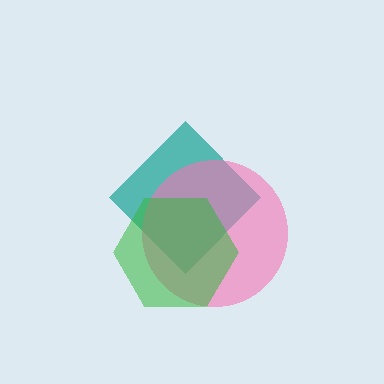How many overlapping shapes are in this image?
There are 3 overlapping shapes in the image.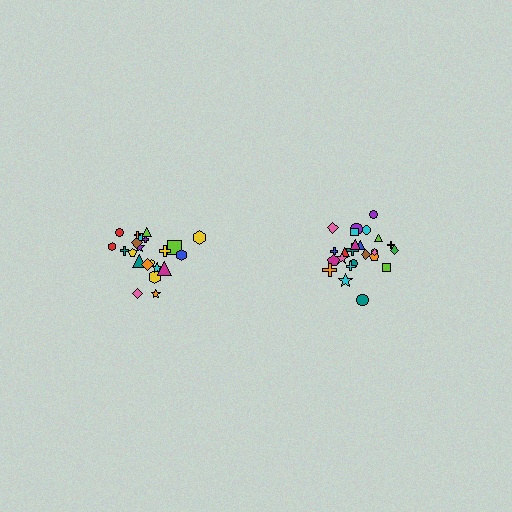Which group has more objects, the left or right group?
The right group.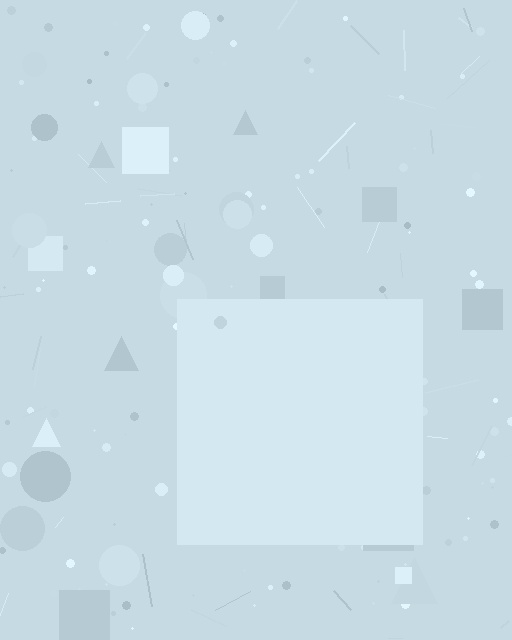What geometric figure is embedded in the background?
A square is embedded in the background.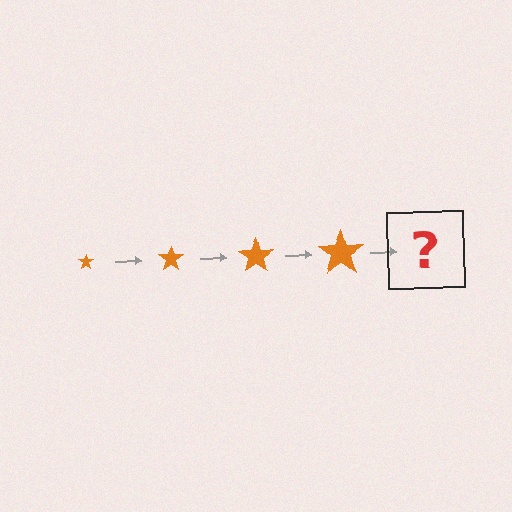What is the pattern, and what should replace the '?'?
The pattern is that the star gets progressively larger each step. The '?' should be an orange star, larger than the previous one.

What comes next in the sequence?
The next element should be an orange star, larger than the previous one.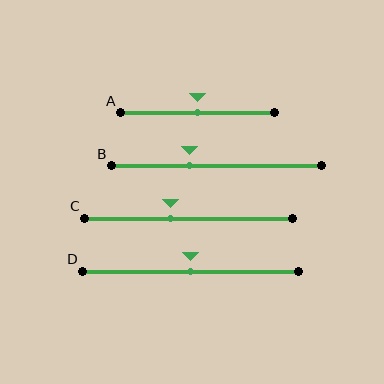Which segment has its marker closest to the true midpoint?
Segment A has its marker closest to the true midpoint.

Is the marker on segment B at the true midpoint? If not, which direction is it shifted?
No, the marker on segment B is shifted to the left by about 13% of the segment length.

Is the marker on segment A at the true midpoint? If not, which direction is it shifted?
Yes, the marker on segment A is at the true midpoint.